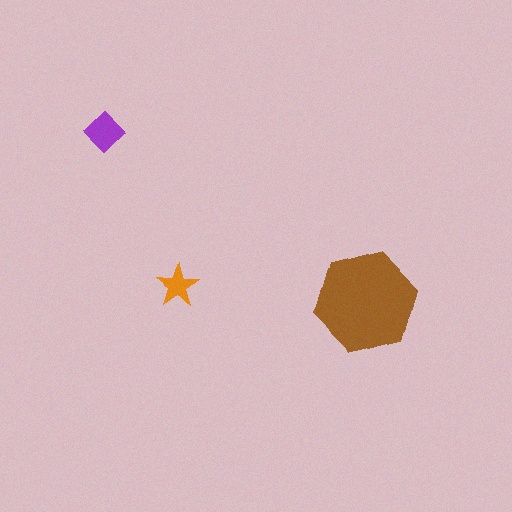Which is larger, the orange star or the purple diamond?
The purple diamond.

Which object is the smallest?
The orange star.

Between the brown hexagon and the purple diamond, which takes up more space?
The brown hexagon.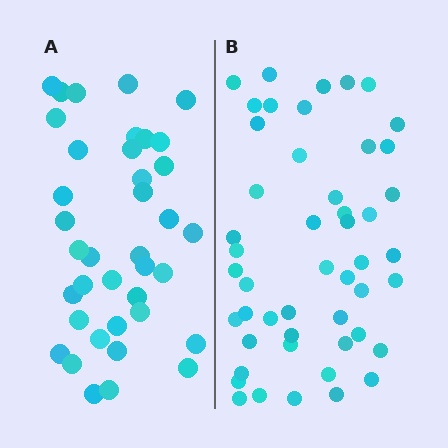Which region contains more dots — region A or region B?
Region B (the right region) has more dots.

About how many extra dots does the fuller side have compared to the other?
Region B has roughly 12 or so more dots than region A.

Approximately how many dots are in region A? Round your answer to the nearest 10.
About 40 dots. (The exact count is 38, which rounds to 40.)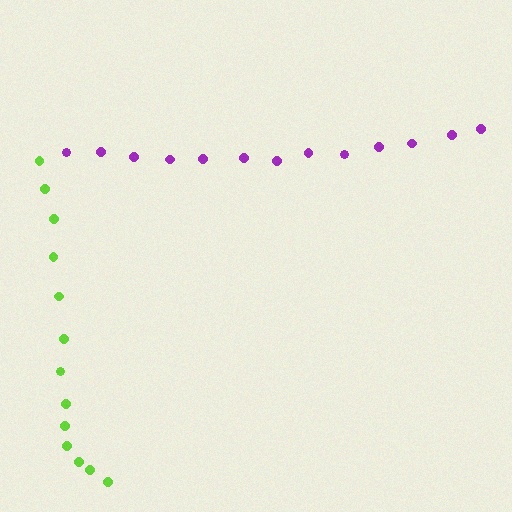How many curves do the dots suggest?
There are 2 distinct paths.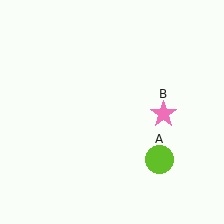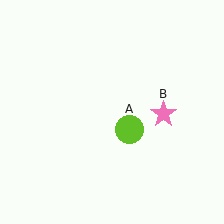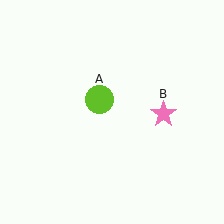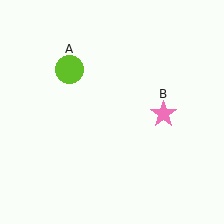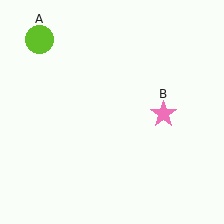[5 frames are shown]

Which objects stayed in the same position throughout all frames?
Pink star (object B) remained stationary.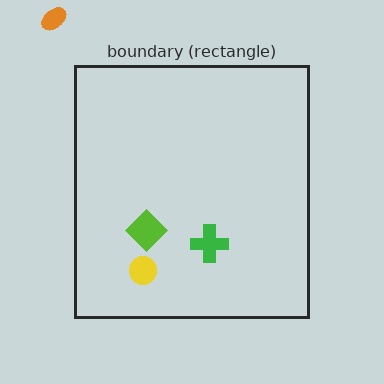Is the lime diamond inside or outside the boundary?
Inside.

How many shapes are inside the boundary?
3 inside, 1 outside.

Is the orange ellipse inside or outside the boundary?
Outside.